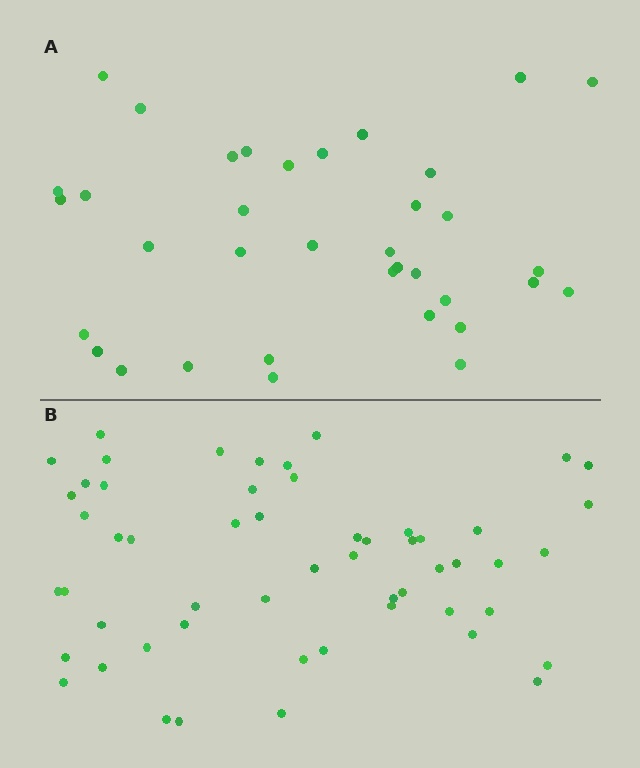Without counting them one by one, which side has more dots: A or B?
Region B (the bottom region) has more dots.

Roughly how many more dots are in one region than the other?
Region B has approximately 20 more dots than region A.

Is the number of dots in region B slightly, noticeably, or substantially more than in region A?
Region B has substantially more. The ratio is roughly 1.5 to 1.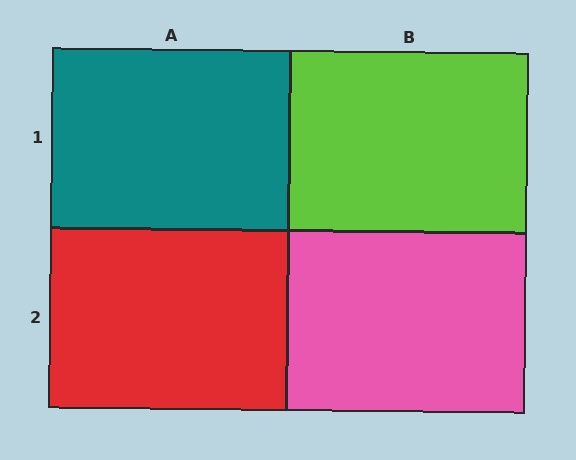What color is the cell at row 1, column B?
Lime.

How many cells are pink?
1 cell is pink.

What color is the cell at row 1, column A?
Teal.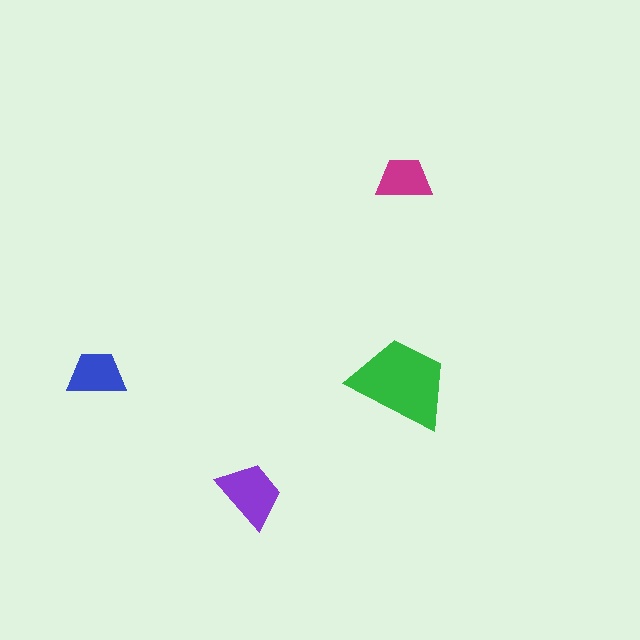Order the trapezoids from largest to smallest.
the green one, the purple one, the blue one, the magenta one.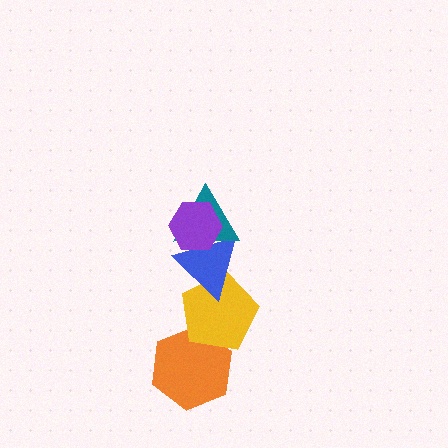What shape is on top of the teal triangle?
The purple hexagon is on top of the teal triangle.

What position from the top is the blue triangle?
The blue triangle is 3rd from the top.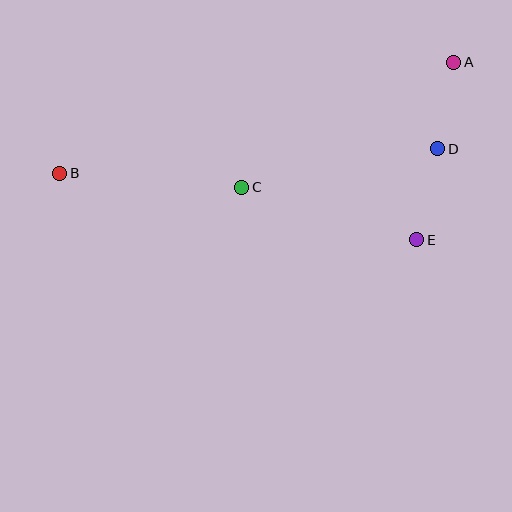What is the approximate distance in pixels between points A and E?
The distance between A and E is approximately 181 pixels.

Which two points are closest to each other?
Points A and D are closest to each other.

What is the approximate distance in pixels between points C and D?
The distance between C and D is approximately 200 pixels.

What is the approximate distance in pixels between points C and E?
The distance between C and E is approximately 182 pixels.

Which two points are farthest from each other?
Points A and B are farthest from each other.